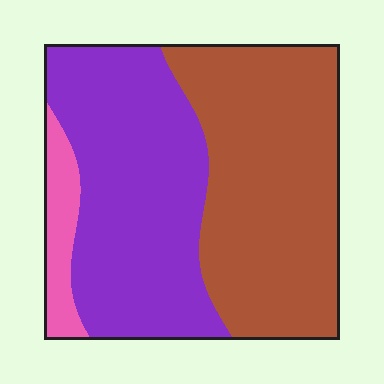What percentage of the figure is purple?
Purple covers about 45% of the figure.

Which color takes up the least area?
Pink, at roughly 10%.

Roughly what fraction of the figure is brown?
Brown covers 47% of the figure.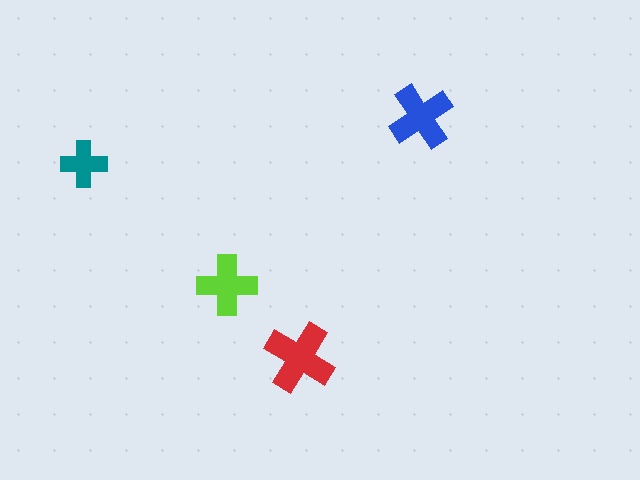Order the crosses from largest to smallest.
the red one, the blue one, the lime one, the teal one.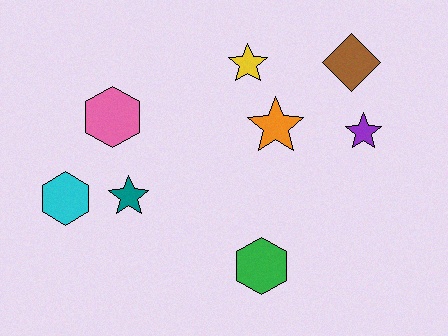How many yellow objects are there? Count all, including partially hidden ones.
There is 1 yellow object.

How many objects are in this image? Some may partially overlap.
There are 8 objects.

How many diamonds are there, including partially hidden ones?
There is 1 diamond.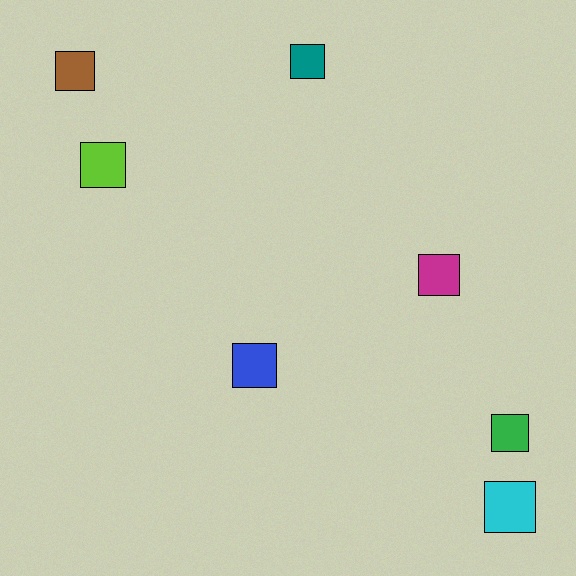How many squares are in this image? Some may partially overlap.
There are 7 squares.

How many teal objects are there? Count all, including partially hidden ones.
There is 1 teal object.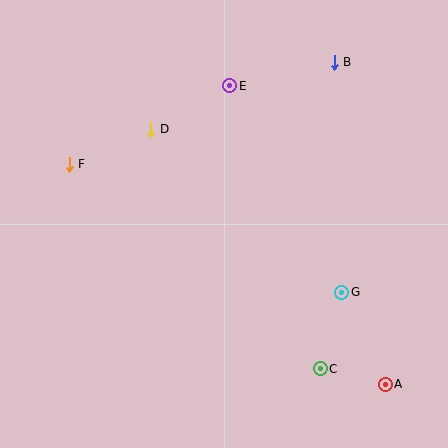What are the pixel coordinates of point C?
Point C is at (320, 369).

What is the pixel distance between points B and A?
The distance between B and A is 326 pixels.